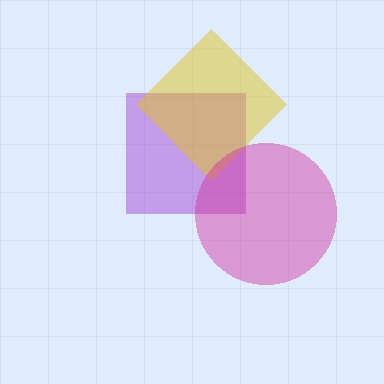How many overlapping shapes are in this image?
There are 3 overlapping shapes in the image.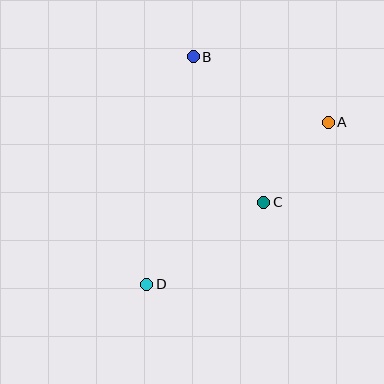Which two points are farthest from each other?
Points A and D are farthest from each other.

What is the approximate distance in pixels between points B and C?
The distance between B and C is approximately 162 pixels.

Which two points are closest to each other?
Points A and C are closest to each other.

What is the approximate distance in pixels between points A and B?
The distance between A and B is approximately 150 pixels.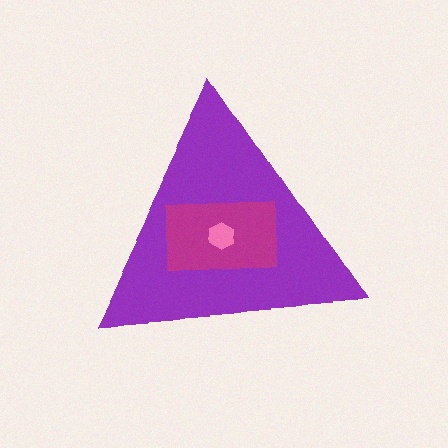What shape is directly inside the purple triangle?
The magenta rectangle.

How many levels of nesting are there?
3.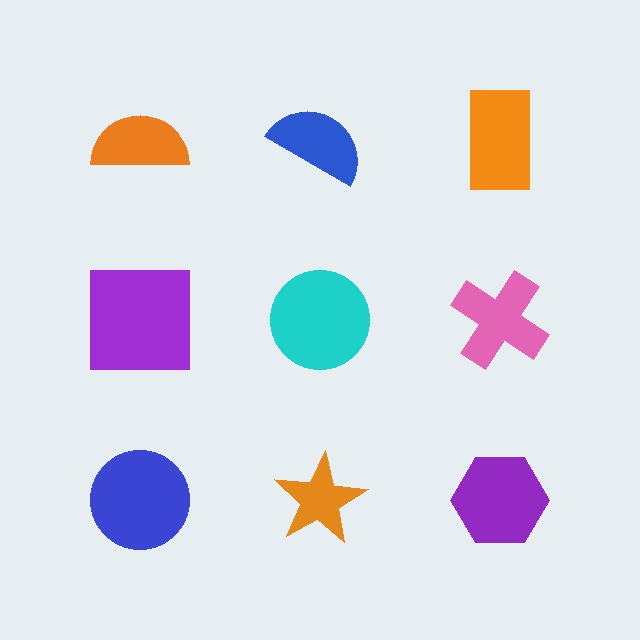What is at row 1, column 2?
A blue semicircle.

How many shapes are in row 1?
3 shapes.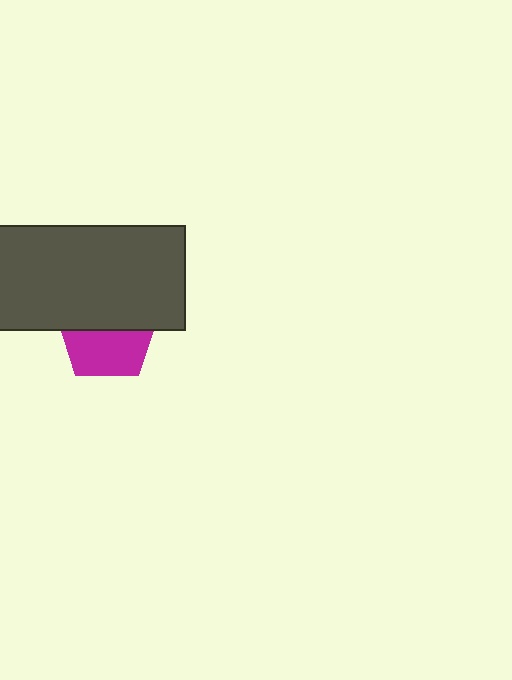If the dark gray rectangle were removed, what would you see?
You would see the complete magenta pentagon.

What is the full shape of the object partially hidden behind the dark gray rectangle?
The partially hidden object is a magenta pentagon.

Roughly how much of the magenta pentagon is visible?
About half of it is visible (roughly 50%).